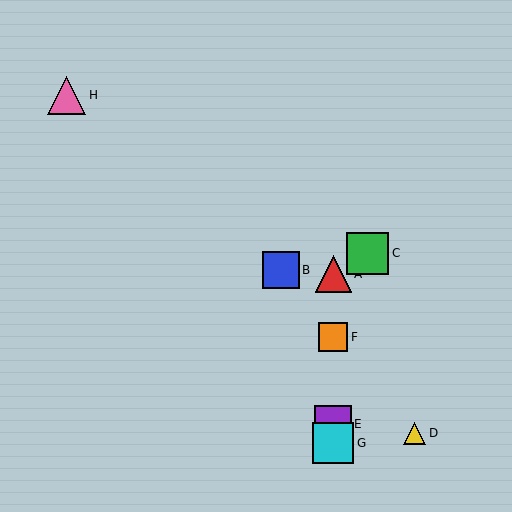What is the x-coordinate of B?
Object B is at x≈281.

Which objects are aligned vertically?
Objects A, E, F, G are aligned vertically.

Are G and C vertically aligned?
No, G is at x≈333 and C is at x≈367.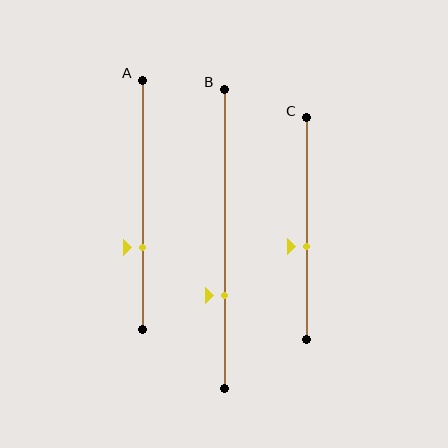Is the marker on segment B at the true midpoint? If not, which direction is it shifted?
No, the marker on segment B is shifted downward by about 19% of the segment length.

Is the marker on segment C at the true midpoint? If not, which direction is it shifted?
No, the marker on segment C is shifted downward by about 8% of the segment length.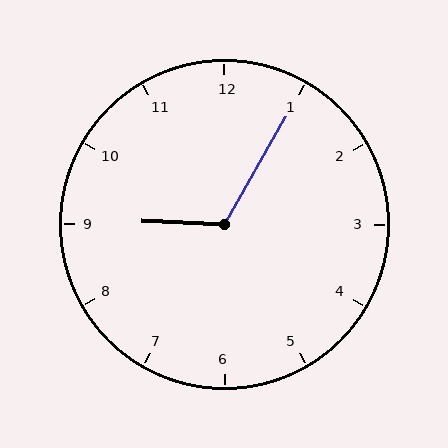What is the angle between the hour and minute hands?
Approximately 118 degrees.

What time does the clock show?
9:05.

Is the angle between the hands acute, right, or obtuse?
It is obtuse.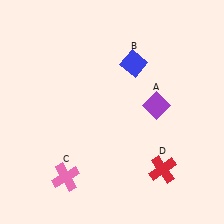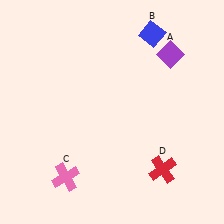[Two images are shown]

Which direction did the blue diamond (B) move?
The blue diamond (B) moved up.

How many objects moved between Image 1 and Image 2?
2 objects moved between the two images.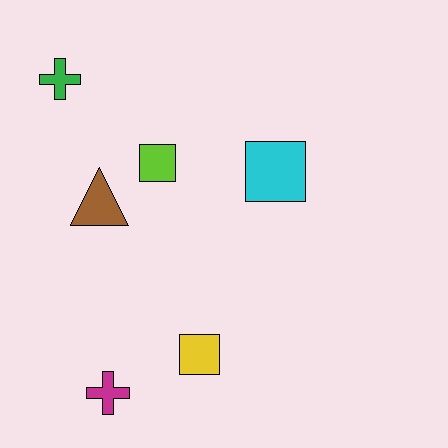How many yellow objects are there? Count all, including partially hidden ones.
There is 1 yellow object.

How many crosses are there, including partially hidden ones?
There are 2 crosses.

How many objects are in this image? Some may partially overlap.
There are 6 objects.